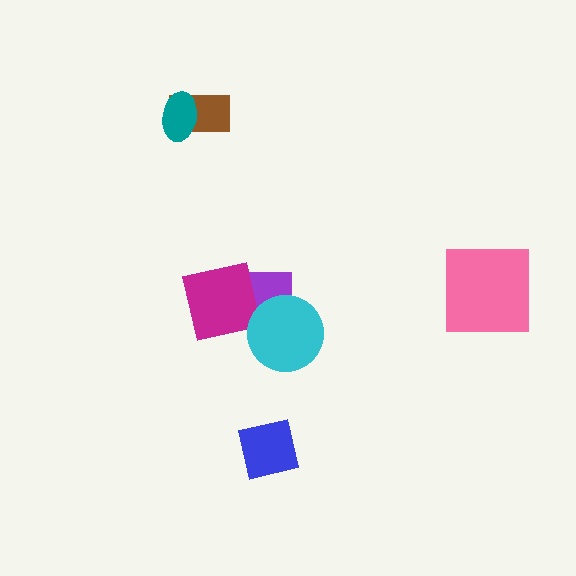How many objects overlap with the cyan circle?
2 objects overlap with the cyan circle.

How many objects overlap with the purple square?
2 objects overlap with the purple square.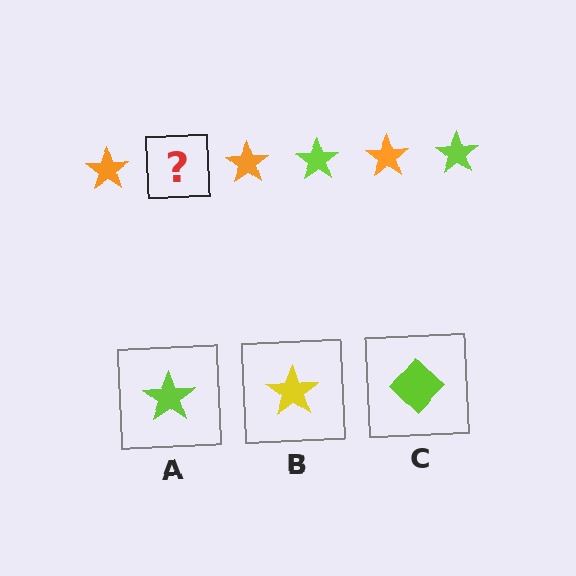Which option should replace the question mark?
Option A.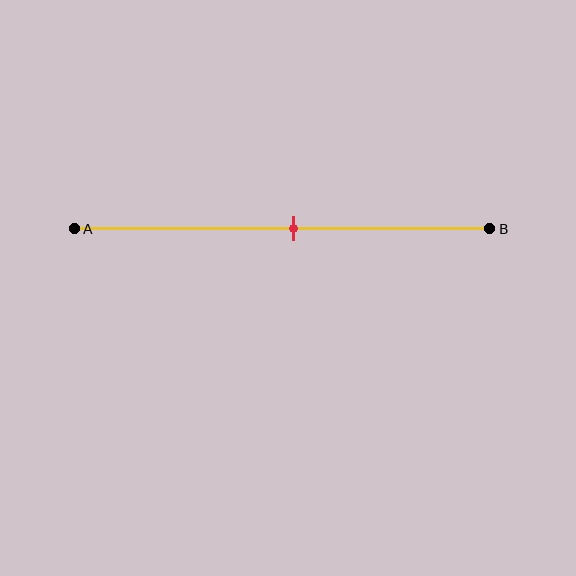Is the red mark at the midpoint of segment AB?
Yes, the mark is approximately at the midpoint.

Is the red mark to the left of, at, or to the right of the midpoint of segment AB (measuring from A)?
The red mark is approximately at the midpoint of segment AB.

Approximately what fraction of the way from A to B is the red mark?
The red mark is approximately 55% of the way from A to B.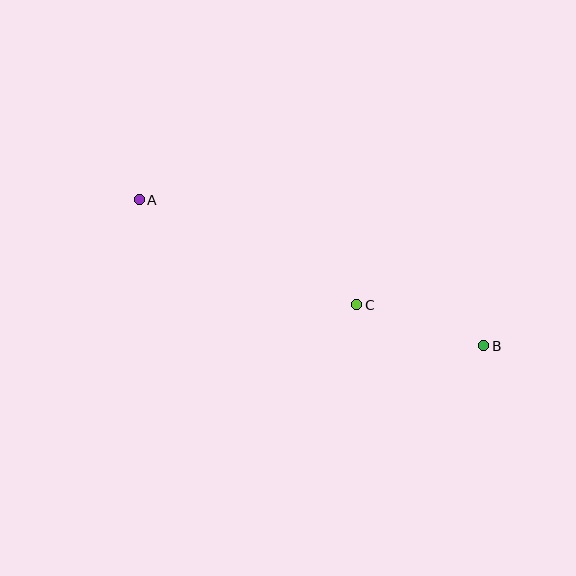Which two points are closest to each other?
Points B and C are closest to each other.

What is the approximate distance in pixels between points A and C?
The distance between A and C is approximately 242 pixels.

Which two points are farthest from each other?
Points A and B are farthest from each other.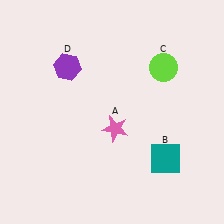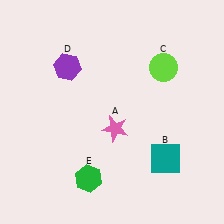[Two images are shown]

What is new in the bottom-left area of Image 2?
A green hexagon (E) was added in the bottom-left area of Image 2.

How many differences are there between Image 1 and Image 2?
There is 1 difference between the two images.